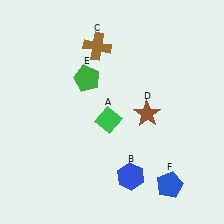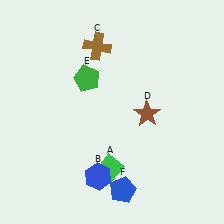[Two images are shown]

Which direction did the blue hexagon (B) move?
The blue hexagon (B) moved left.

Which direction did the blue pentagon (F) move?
The blue pentagon (F) moved left.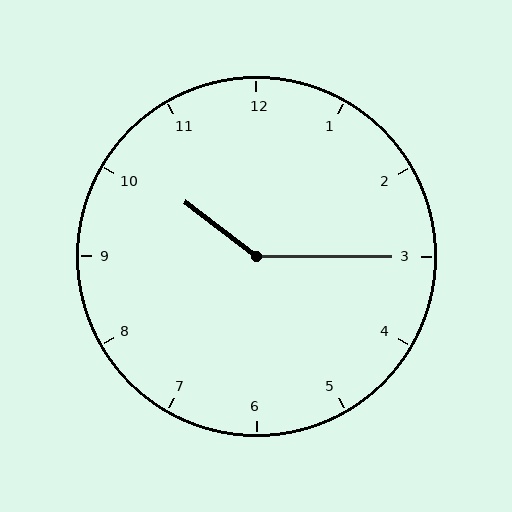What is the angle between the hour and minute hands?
Approximately 142 degrees.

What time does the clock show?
10:15.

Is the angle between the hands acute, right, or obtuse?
It is obtuse.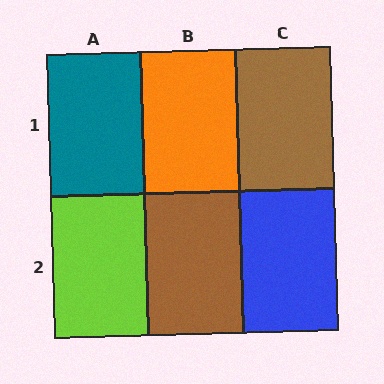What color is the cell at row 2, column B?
Brown.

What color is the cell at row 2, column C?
Blue.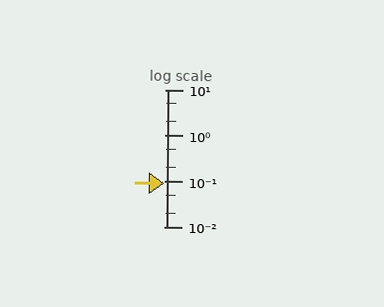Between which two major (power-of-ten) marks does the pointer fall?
The pointer is between 0.01 and 0.1.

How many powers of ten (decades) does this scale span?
The scale spans 3 decades, from 0.01 to 10.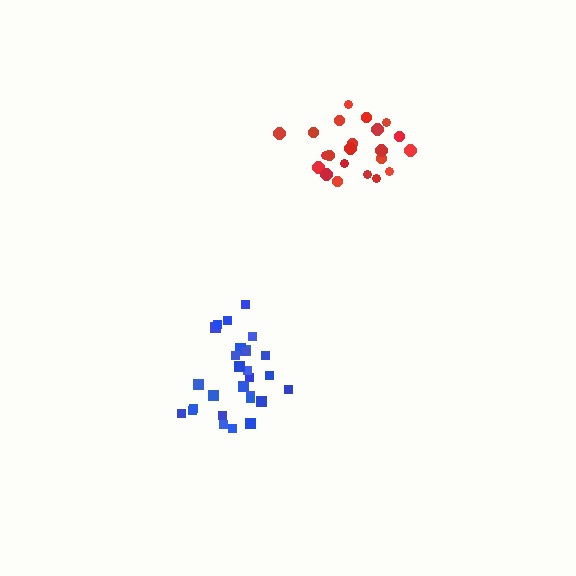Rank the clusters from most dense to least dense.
blue, red.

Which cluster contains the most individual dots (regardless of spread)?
Blue (28).